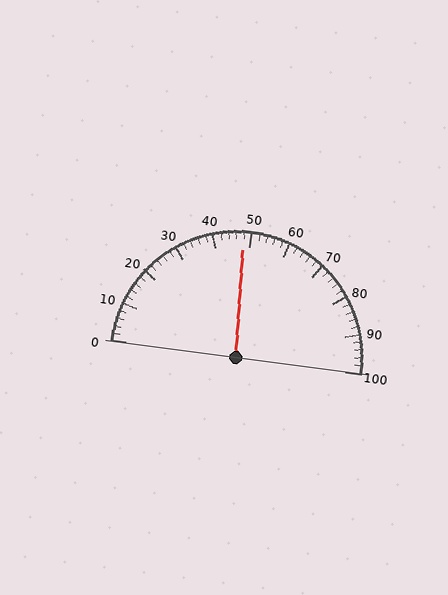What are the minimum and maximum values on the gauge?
The gauge ranges from 0 to 100.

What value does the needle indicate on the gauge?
The needle indicates approximately 48.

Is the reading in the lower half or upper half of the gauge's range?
The reading is in the lower half of the range (0 to 100).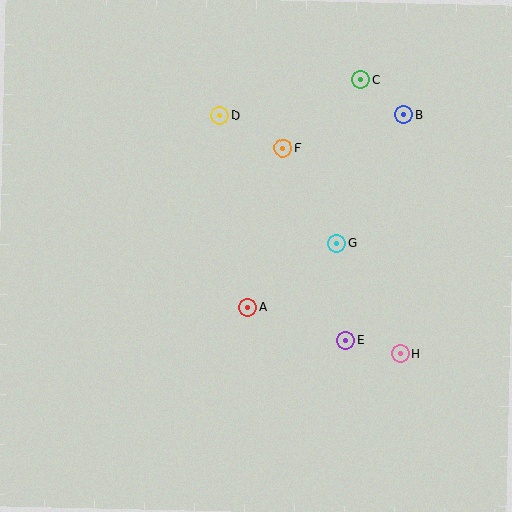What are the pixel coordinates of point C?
Point C is at (361, 80).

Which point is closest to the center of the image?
Point A at (248, 307) is closest to the center.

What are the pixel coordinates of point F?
Point F is at (283, 148).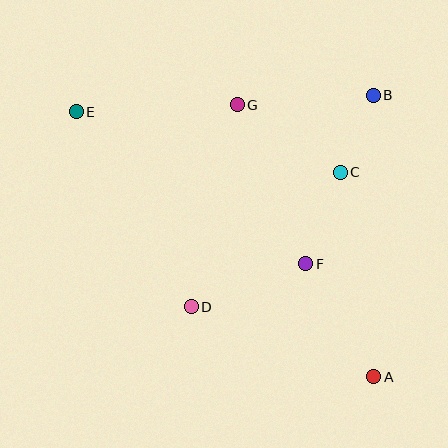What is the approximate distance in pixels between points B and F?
The distance between B and F is approximately 182 pixels.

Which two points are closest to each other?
Points B and C are closest to each other.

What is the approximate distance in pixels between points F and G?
The distance between F and G is approximately 173 pixels.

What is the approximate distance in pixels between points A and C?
The distance between A and C is approximately 207 pixels.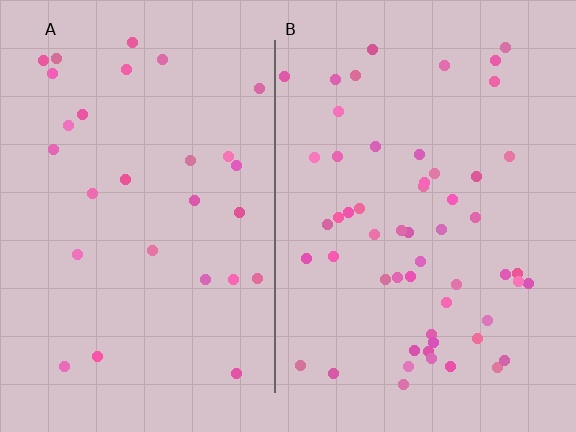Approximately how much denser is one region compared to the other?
Approximately 1.9× — region B over region A.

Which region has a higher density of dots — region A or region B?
B (the right).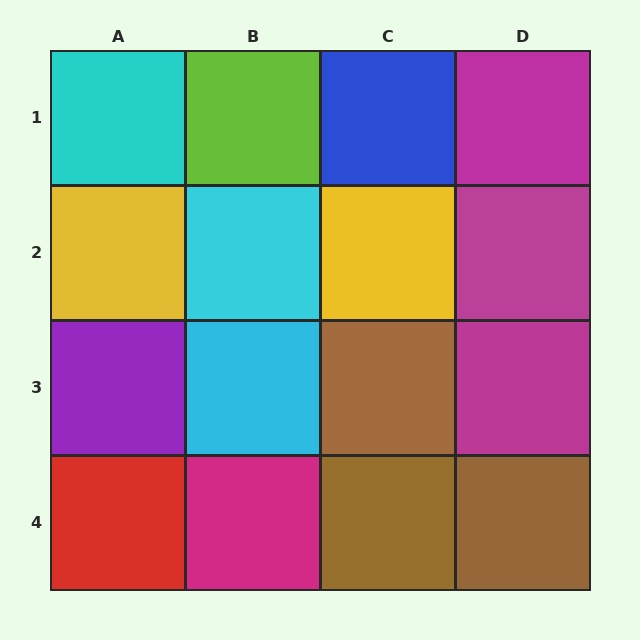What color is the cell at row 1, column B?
Lime.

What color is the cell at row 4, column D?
Brown.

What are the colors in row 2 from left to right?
Yellow, cyan, yellow, magenta.